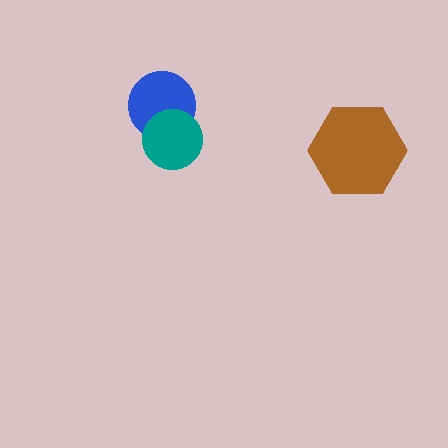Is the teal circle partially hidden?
No, no other shape covers it.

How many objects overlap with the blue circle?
1 object overlaps with the blue circle.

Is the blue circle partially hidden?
Yes, it is partially covered by another shape.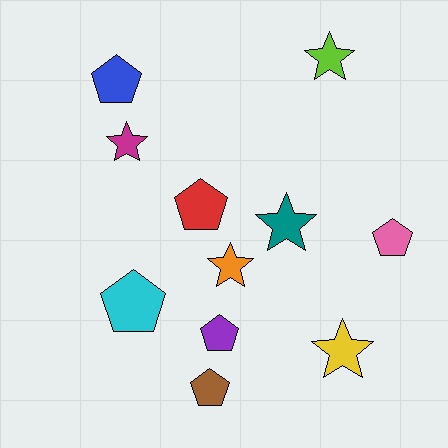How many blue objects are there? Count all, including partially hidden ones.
There is 1 blue object.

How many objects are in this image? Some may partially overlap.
There are 11 objects.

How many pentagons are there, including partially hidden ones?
There are 6 pentagons.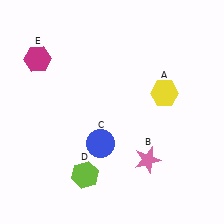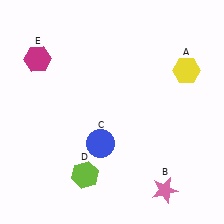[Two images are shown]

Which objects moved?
The objects that moved are: the yellow hexagon (A), the pink star (B).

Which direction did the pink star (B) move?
The pink star (B) moved down.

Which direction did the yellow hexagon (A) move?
The yellow hexagon (A) moved up.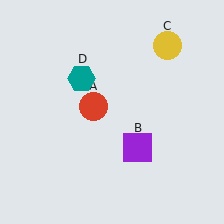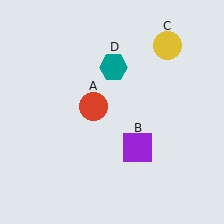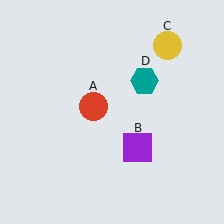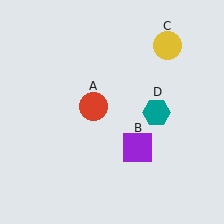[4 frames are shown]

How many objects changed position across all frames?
1 object changed position: teal hexagon (object D).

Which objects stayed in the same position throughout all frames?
Red circle (object A) and purple square (object B) and yellow circle (object C) remained stationary.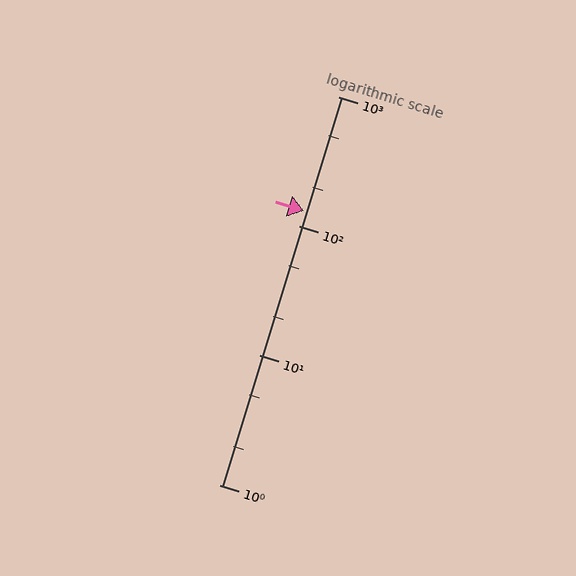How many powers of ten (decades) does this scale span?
The scale spans 3 decades, from 1 to 1000.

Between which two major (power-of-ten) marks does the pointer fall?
The pointer is between 100 and 1000.